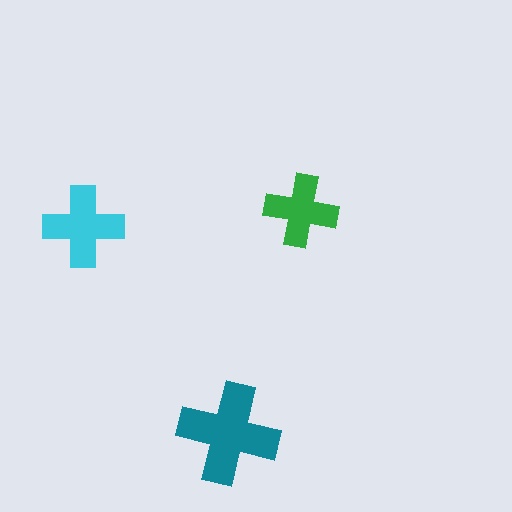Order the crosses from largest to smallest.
the teal one, the cyan one, the green one.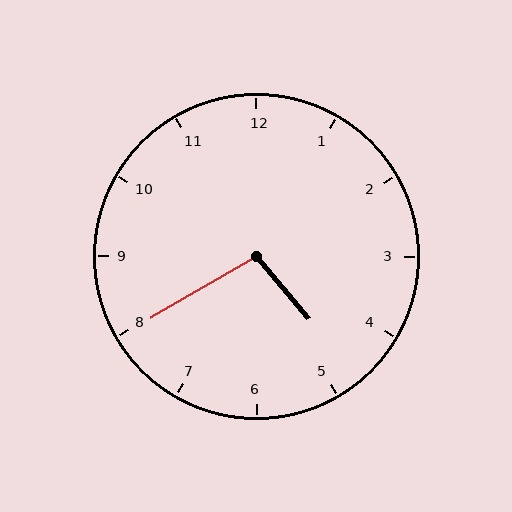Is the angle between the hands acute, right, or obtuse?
It is obtuse.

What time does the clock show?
4:40.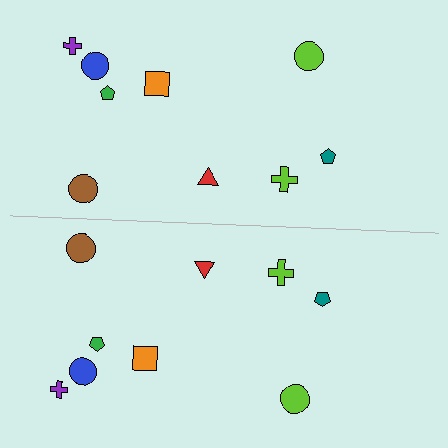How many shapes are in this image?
There are 18 shapes in this image.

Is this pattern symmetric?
Yes, this pattern has bilateral (reflection) symmetry.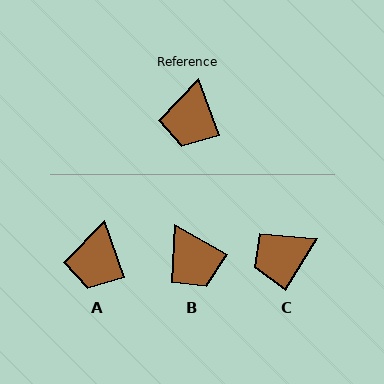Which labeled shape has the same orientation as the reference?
A.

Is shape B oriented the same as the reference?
No, it is off by about 40 degrees.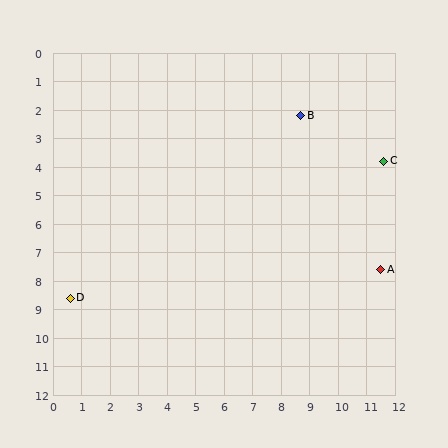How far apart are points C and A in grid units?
Points C and A are about 3.8 grid units apart.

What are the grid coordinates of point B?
Point B is at approximately (8.7, 2.2).